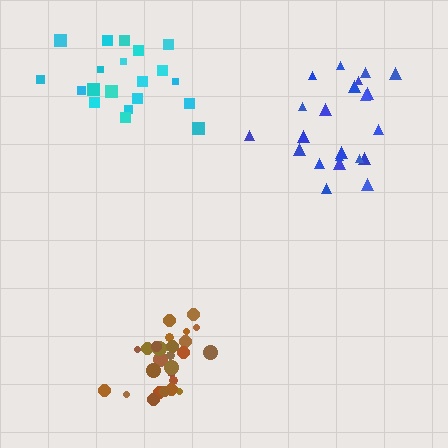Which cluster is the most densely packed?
Brown.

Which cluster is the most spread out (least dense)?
Cyan.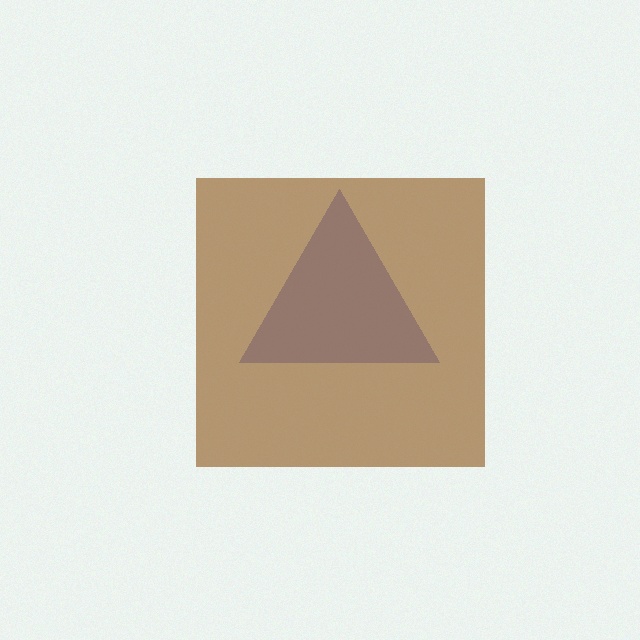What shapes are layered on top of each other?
The layered shapes are: a blue triangle, a brown square.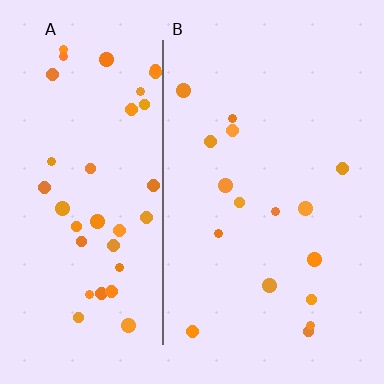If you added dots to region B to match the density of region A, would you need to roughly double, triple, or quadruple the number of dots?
Approximately double.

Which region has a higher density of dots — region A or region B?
A (the left).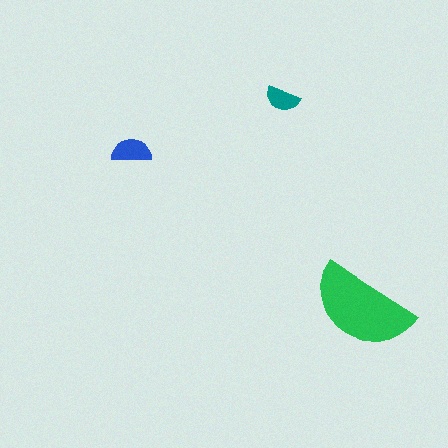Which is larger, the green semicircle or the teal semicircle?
The green one.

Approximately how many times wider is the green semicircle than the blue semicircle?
About 2.5 times wider.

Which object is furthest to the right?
The green semicircle is rightmost.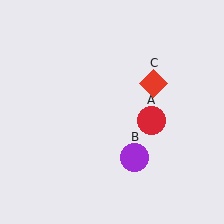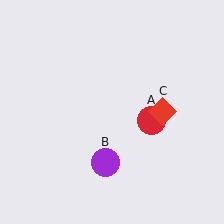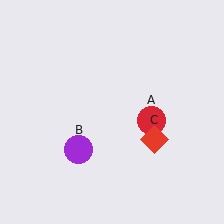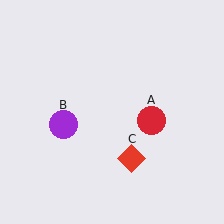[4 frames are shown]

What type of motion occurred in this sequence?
The purple circle (object B), red diamond (object C) rotated clockwise around the center of the scene.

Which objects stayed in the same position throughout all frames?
Red circle (object A) remained stationary.